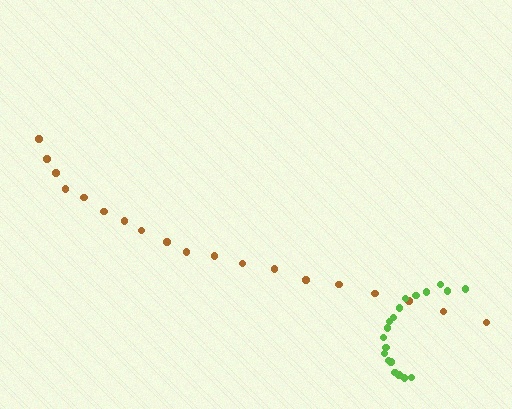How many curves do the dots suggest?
There are 2 distinct paths.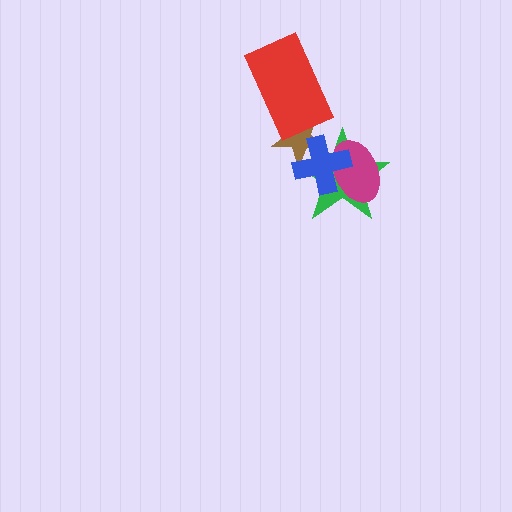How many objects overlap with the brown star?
3 objects overlap with the brown star.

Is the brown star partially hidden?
Yes, it is partially covered by another shape.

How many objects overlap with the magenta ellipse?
2 objects overlap with the magenta ellipse.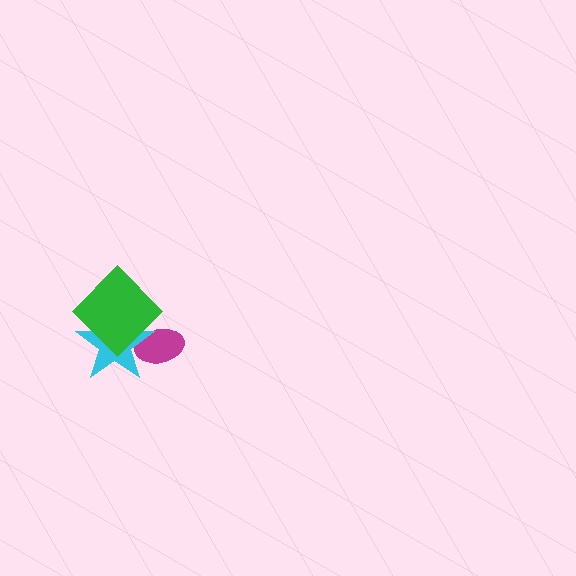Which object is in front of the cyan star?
The green diamond is in front of the cyan star.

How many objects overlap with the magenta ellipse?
2 objects overlap with the magenta ellipse.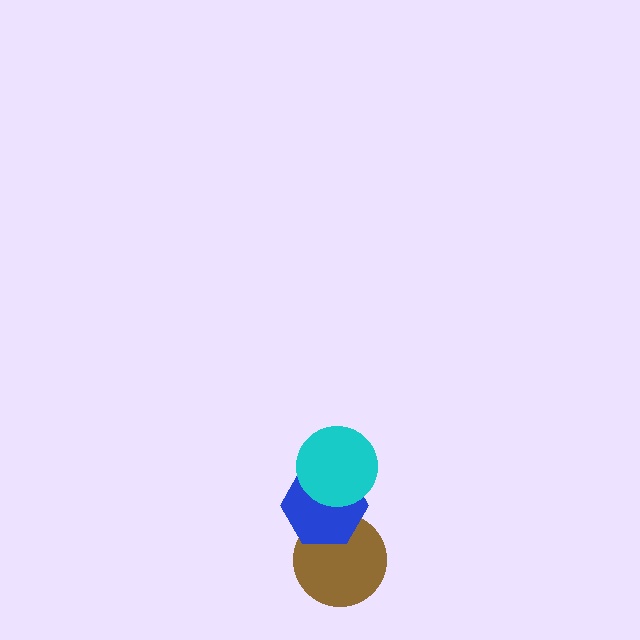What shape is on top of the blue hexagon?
The cyan circle is on top of the blue hexagon.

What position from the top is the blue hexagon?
The blue hexagon is 2nd from the top.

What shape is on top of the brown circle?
The blue hexagon is on top of the brown circle.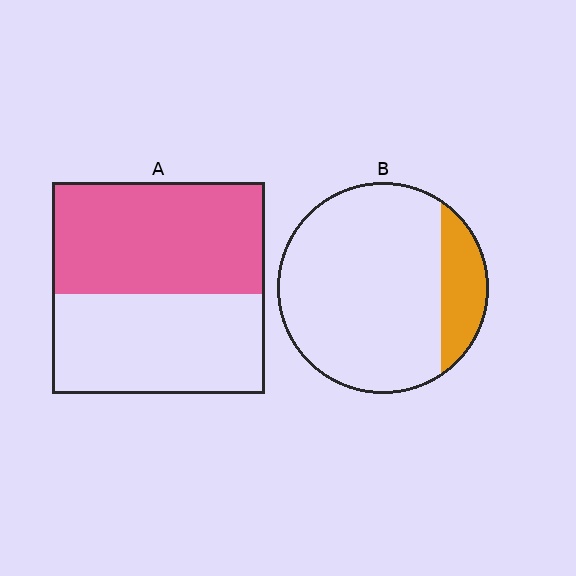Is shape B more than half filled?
No.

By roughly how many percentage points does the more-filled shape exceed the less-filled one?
By roughly 35 percentage points (A over B).